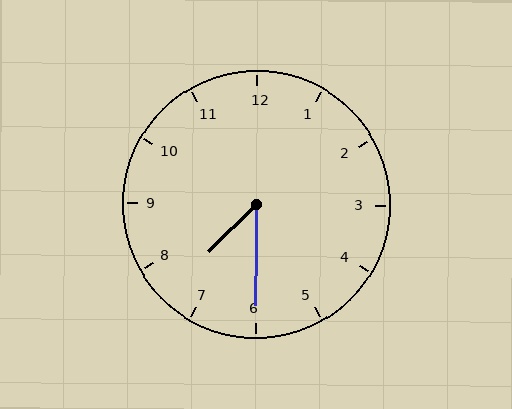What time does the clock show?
7:30.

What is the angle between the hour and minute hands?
Approximately 45 degrees.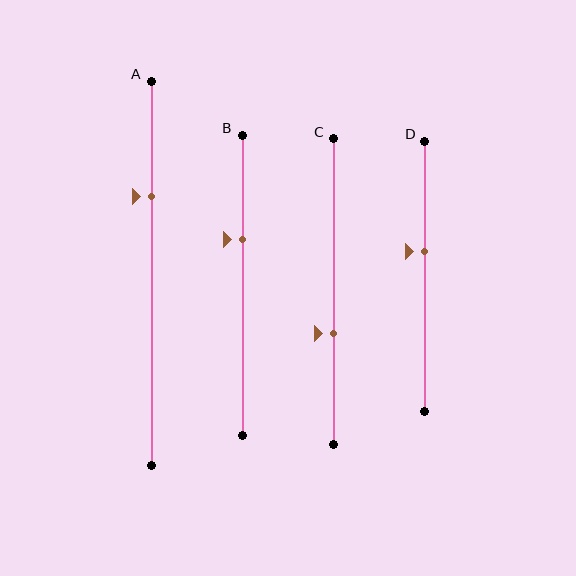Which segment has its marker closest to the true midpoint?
Segment D has its marker closest to the true midpoint.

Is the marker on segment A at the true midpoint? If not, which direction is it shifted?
No, the marker on segment A is shifted upward by about 20% of the segment length.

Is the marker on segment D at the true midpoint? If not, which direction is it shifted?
No, the marker on segment D is shifted upward by about 9% of the segment length.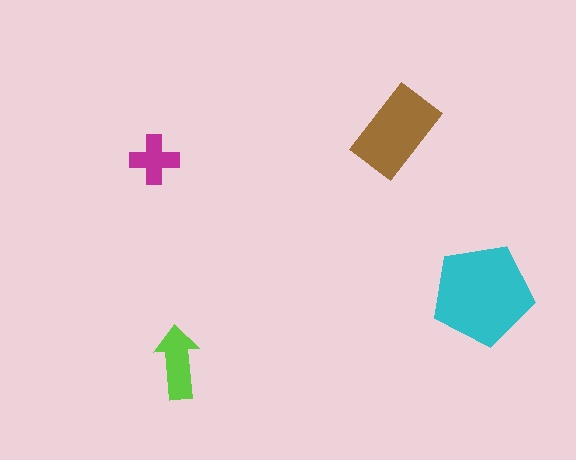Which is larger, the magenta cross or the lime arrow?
The lime arrow.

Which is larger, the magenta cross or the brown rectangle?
The brown rectangle.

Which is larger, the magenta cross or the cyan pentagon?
The cyan pentagon.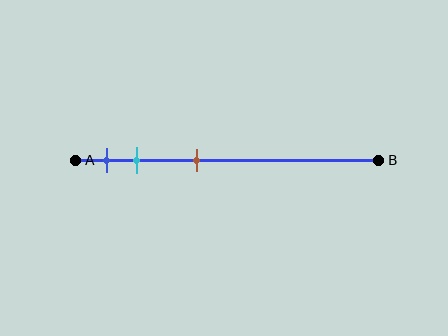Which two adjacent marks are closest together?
The blue and cyan marks are the closest adjacent pair.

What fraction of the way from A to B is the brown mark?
The brown mark is approximately 40% (0.4) of the way from A to B.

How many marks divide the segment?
There are 3 marks dividing the segment.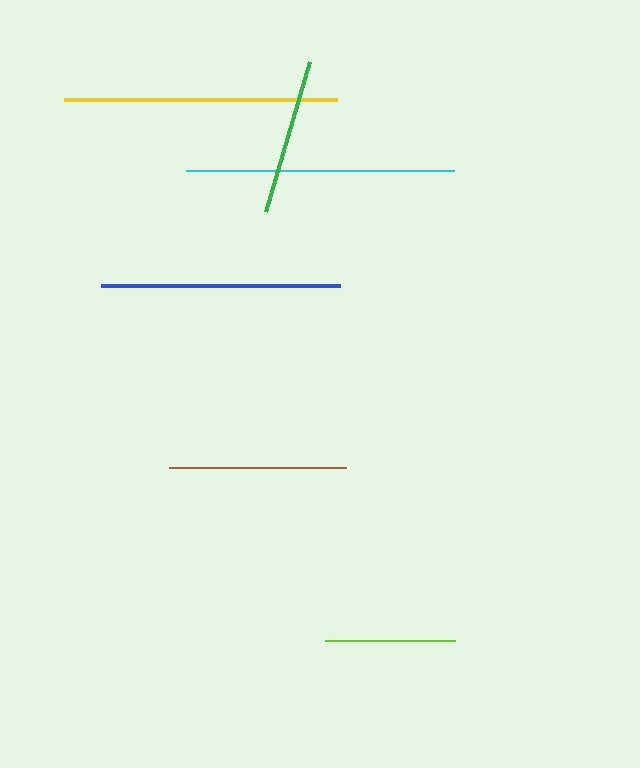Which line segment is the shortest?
The lime line is the shortest at approximately 129 pixels.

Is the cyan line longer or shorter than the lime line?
The cyan line is longer than the lime line.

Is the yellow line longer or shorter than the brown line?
The yellow line is longer than the brown line.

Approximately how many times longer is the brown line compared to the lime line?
The brown line is approximately 1.4 times the length of the lime line.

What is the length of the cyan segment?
The cyan segment is approximately 267 pixels long.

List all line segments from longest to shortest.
From longest to shortest: yellow, cyan, blue, brown, green, lime.